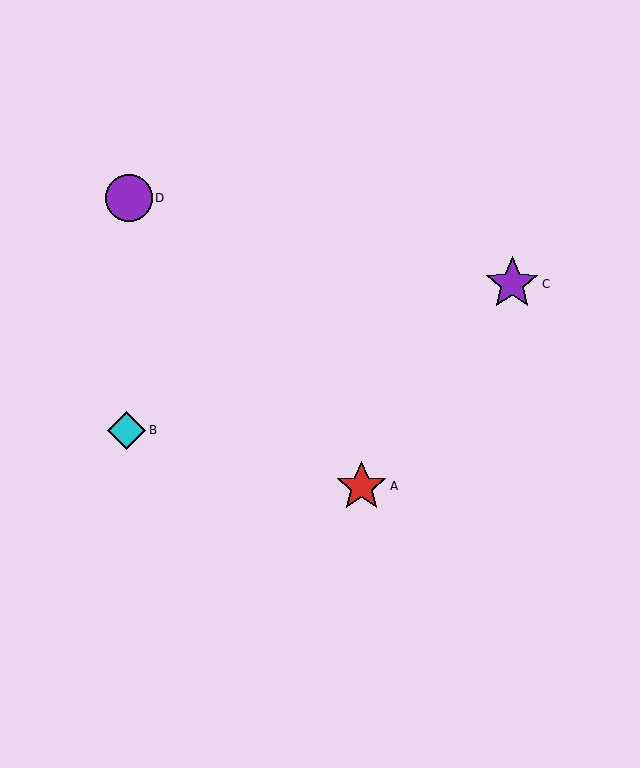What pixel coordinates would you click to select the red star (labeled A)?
Click at (362, 486) to select the red star A.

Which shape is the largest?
The purple star (labeled C) is the largest.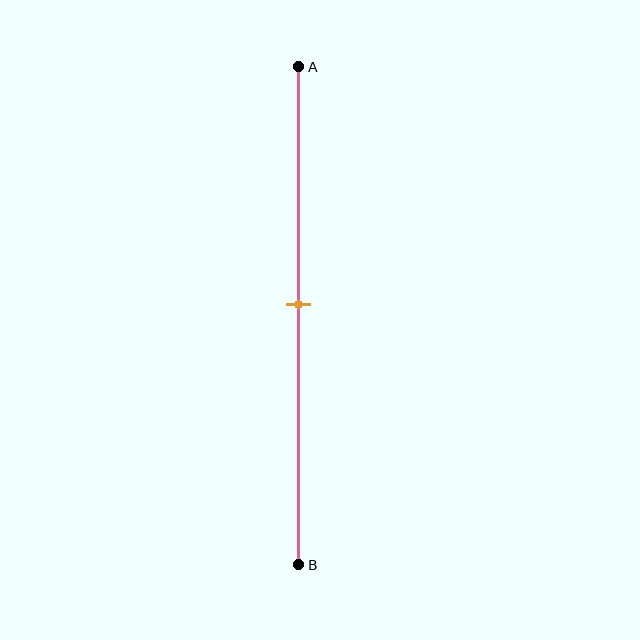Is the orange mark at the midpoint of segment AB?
Yes, the mark is approximately at the midpoint.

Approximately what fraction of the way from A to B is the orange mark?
The orange mark is approximately 50% of the way from A to B.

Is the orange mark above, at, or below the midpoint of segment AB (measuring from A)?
The orange mark is approximately at the midpoint of segment AB.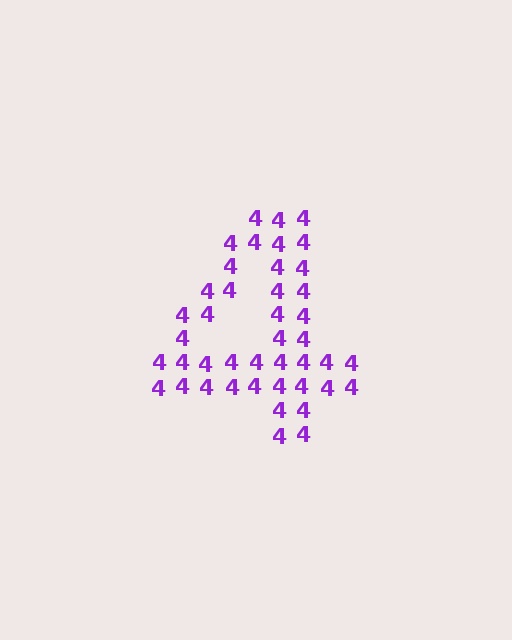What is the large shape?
The large shape is the digit 4.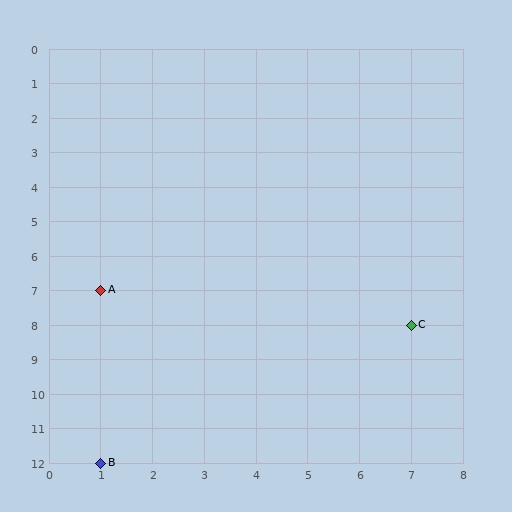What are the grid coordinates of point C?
Point C is at grid coordinates (7, 8).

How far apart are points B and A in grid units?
Points B and A are 5 rows apart.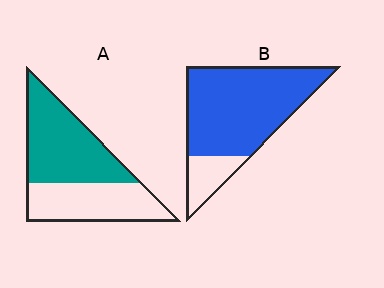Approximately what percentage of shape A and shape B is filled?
A is approximately 55% and B is approximately 80%.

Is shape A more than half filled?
Yes.